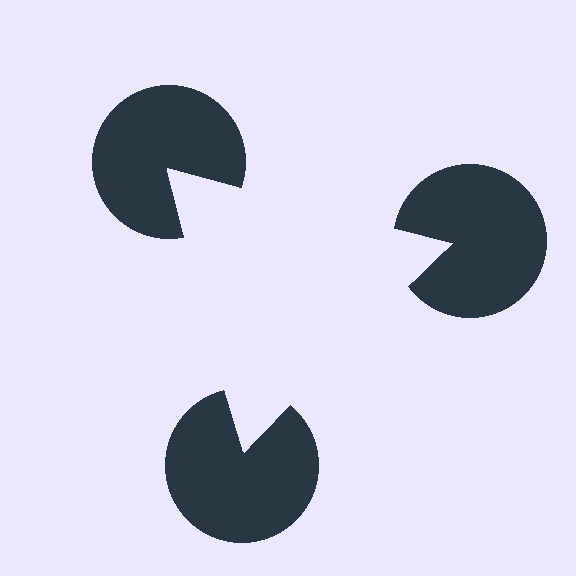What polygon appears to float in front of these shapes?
An illusory triangle — its edges are inferred from the aligned wedge cuts in the pac-man discs, not physically drawn.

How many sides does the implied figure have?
3 sides.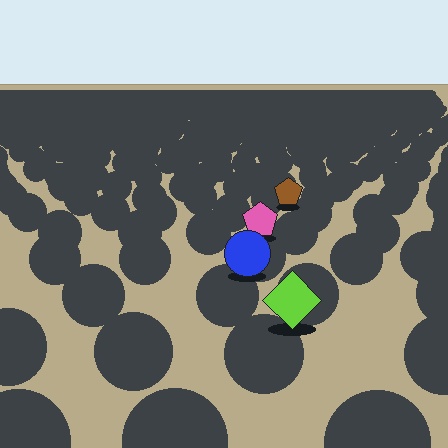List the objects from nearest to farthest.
From nearest to farthest: the lime diamond, the blue circle, the pink pentagon, the brown pentagon.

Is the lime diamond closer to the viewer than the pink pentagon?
Yes. The lime diamond is closer — you can tell from the texture gradient: the ground texture is coarser near it.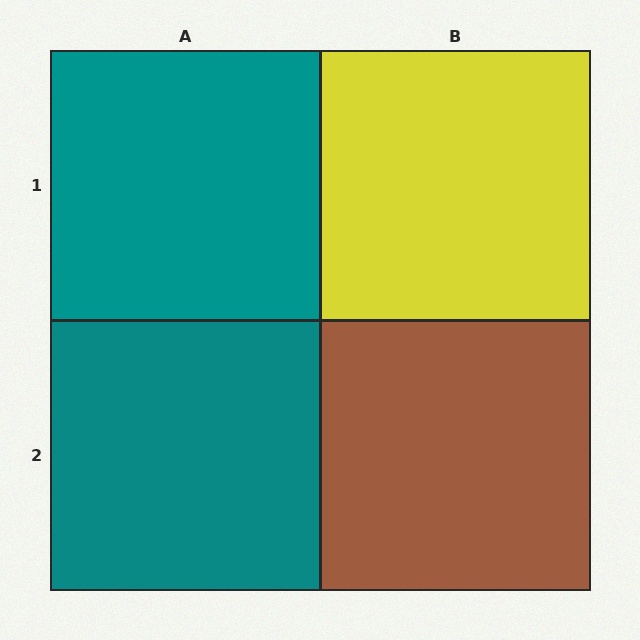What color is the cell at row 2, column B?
Brown.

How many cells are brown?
1 cell is brown.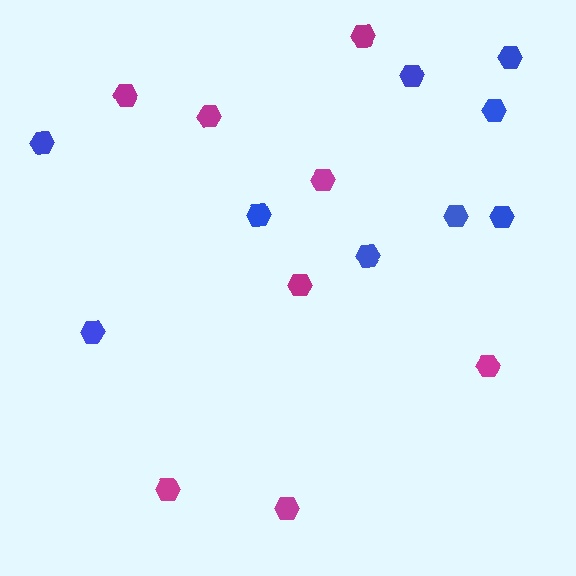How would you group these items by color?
There are 2 groups: one group of magenta hexagons (8) and one group of blue hexagons (9).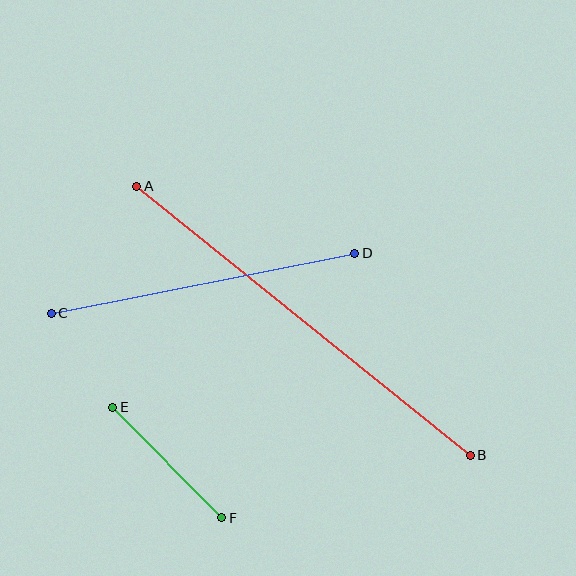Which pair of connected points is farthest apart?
Points A and B are farthest apart.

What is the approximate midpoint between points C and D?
The midpoint is at approximately (203, 283) pixels.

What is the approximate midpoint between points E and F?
The midpoint is at approximately (167, 463) pixels.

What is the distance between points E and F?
The distance is approximately 156 pixels.